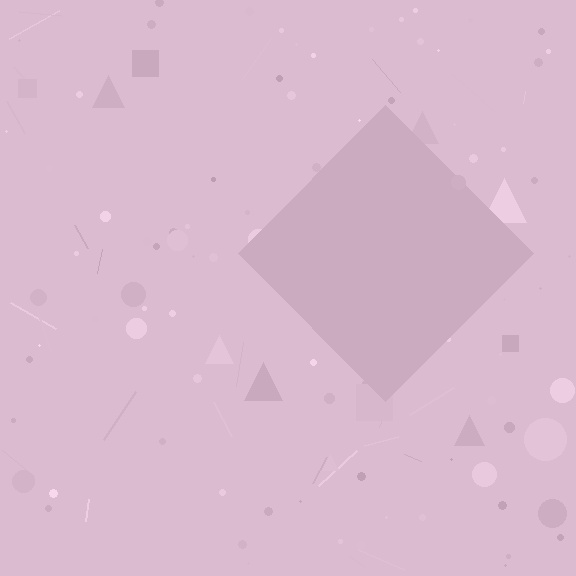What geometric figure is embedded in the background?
A diamond is embedded in the background.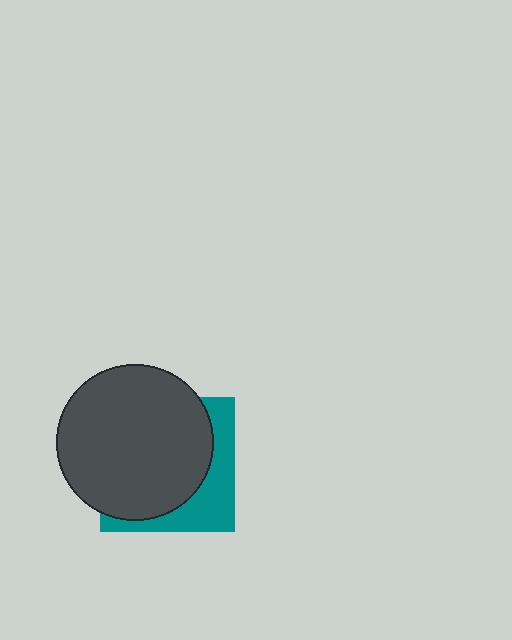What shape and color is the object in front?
The object in front is a dark gray circle.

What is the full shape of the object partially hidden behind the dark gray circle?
The partially hidden object is a teal square.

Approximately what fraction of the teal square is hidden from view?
Roughly 69% of the teal square is hidden behind the dark gray circle.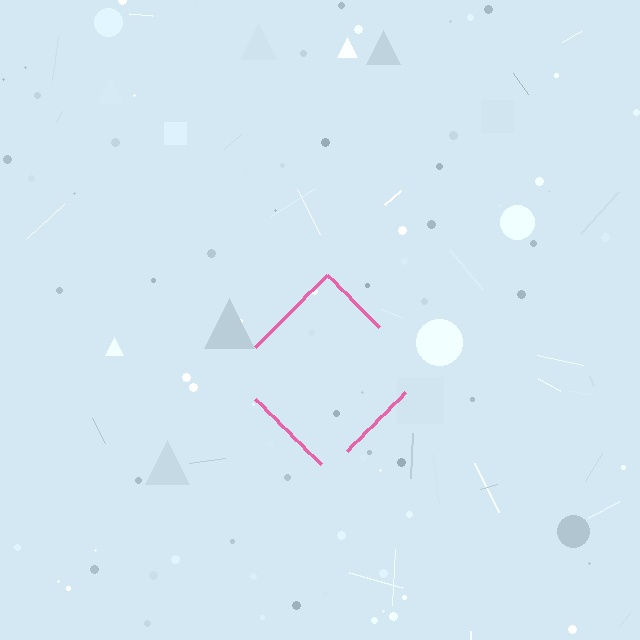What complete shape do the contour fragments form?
The contour fragments form a diamond.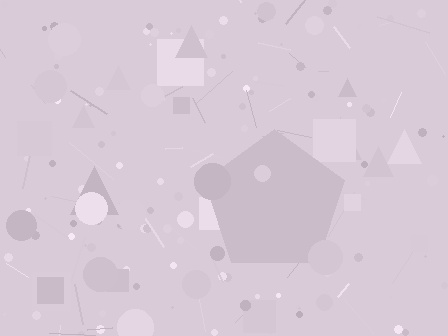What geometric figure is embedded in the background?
A pentagon is embedded in the background.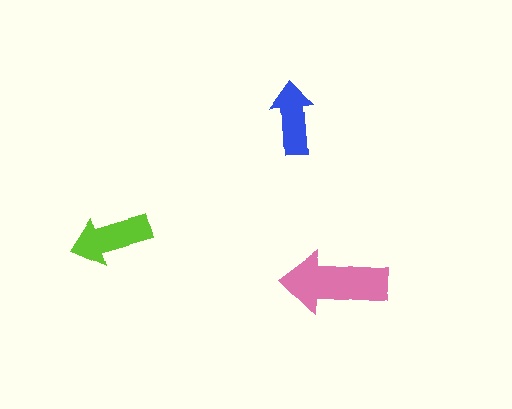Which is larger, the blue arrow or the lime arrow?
The lime one.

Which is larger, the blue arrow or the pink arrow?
The pink one.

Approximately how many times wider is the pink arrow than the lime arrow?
About 1.5 times wider.